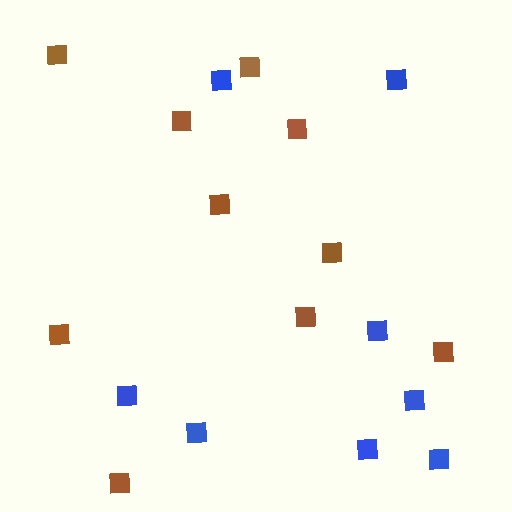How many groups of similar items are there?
There are 2 groups: one group of brown squares (10) and one group of blue squares (8).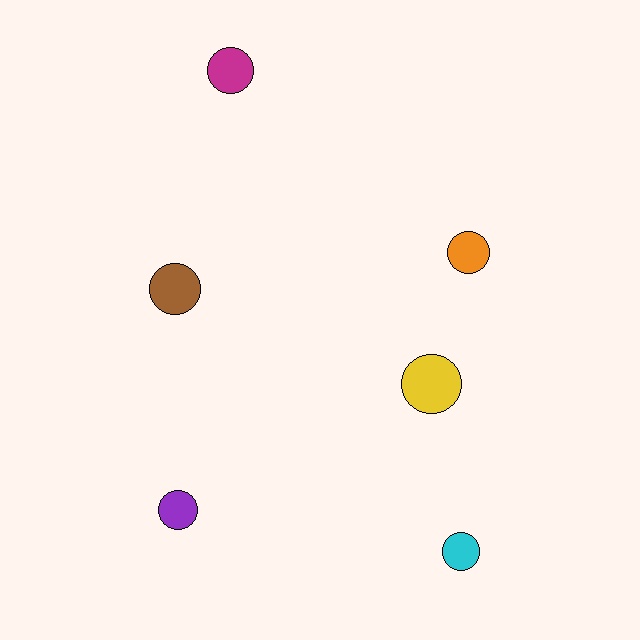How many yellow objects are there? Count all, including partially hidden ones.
There is 1 yellow object.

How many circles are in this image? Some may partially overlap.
There are 6 circles.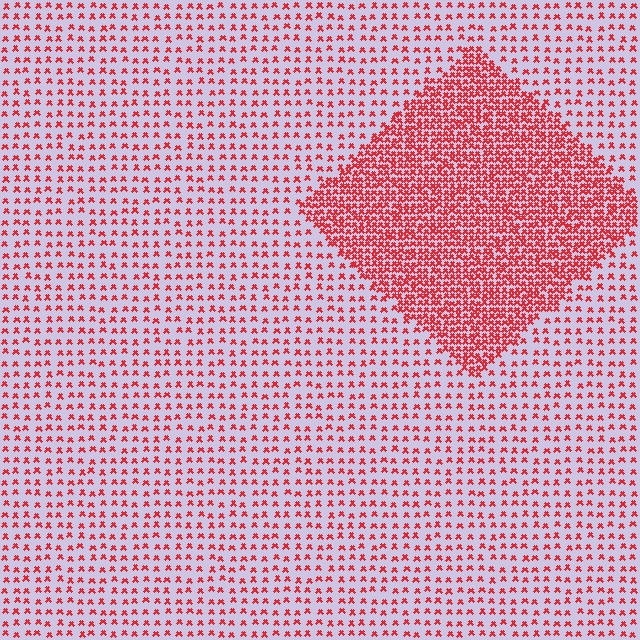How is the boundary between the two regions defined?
The boundary is defined by a change in element density (approximately 2.8x ratio). All elements are the same color, size, and shape.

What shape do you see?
I see a diamond.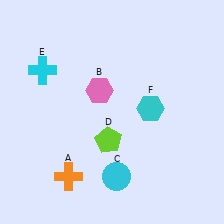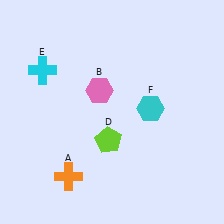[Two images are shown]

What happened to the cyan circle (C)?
The cyan circle (C) was removed in Image 2. It was in the bottom-right area of Image 1.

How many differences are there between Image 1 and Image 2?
There is 1 difference between the two images.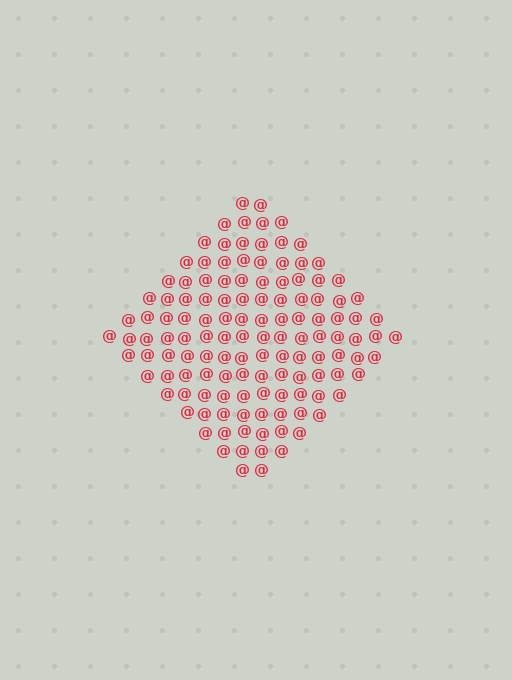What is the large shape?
The large shape is a diamond.